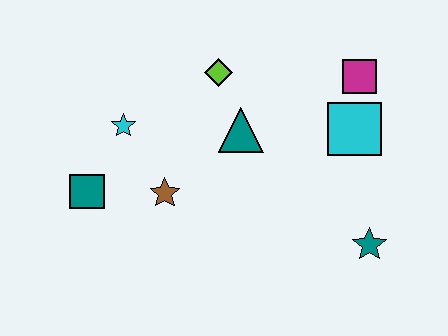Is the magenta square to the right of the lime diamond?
Yes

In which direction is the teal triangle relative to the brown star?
The teal triangle is to the right of the brown star.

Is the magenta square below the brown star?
No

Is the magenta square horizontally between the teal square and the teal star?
Yes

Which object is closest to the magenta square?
The cyan square is closest to the magenta square.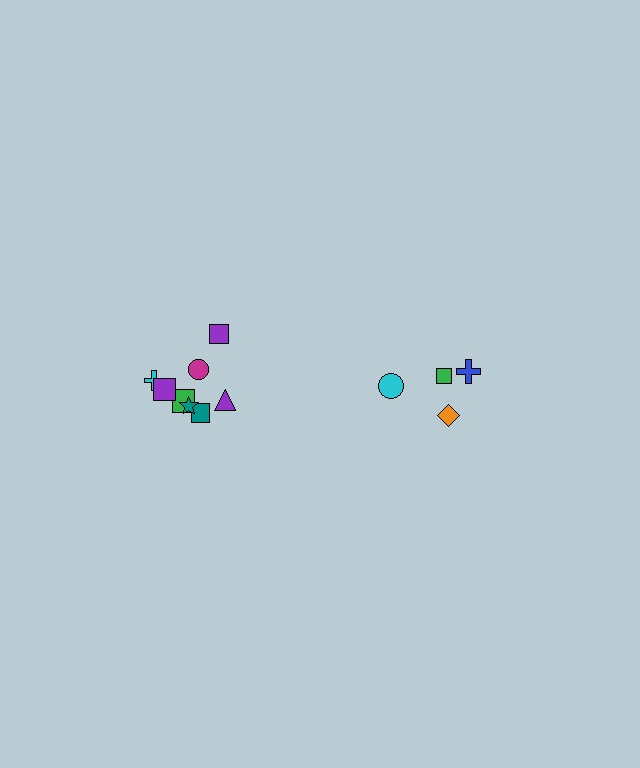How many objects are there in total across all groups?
There are 12 objects.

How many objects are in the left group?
There are 8 objects.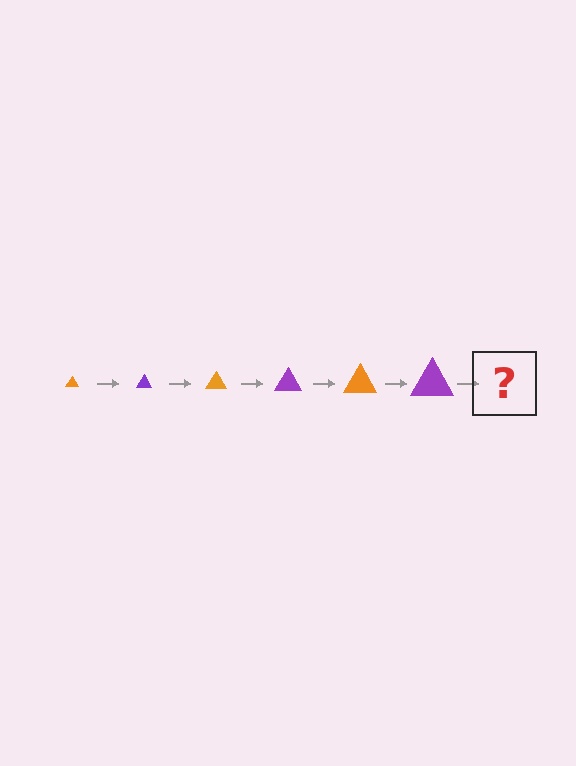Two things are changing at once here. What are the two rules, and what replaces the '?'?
The two rules are that the triangle grows larger each step and the color cycles through orange and purple. The '?' should be an orange triangle, larger than the previous one.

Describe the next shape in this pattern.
It should be an orange triangle, larger than the previous one.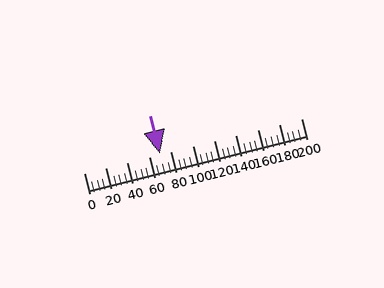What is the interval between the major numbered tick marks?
The major tick marks are spaced 20 units apart.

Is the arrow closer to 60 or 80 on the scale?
The arrow is closer to 80.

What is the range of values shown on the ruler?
The ruler shows values from 0 to 200.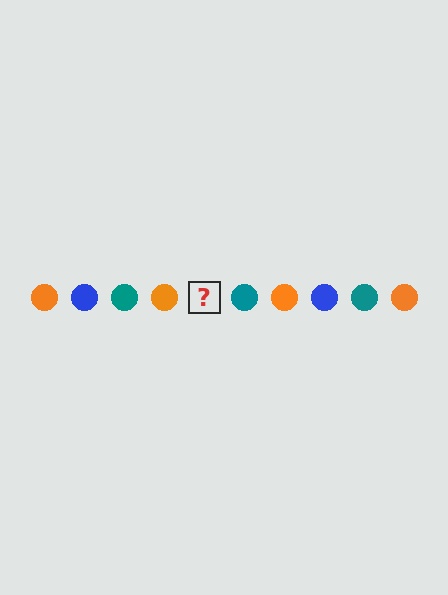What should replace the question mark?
The question mark should be replaced with a blue circle.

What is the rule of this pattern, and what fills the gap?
The rule is that the pattern cycles through orange, blue, teal circles. The gap should be filled with a blue circle.